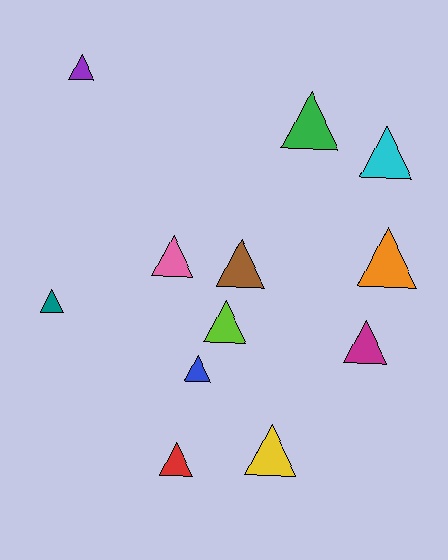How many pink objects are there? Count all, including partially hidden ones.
There is 1 pink object.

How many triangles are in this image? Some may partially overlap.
There are 12 triangles.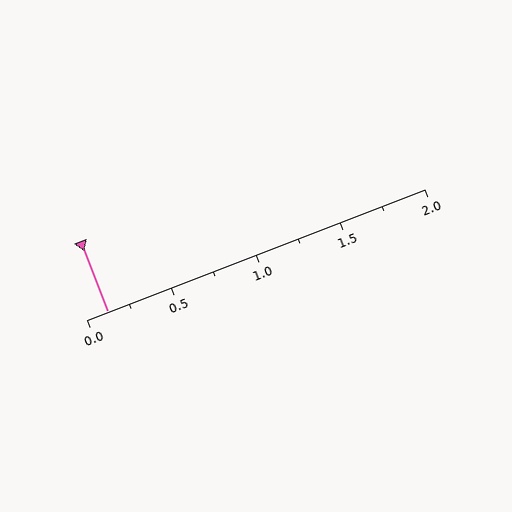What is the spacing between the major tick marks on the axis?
The major ticks are spaced 0.5 apart.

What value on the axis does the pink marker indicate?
The marker indicates approximately 0.12.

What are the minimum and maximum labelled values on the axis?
The axis runs from 0.0 to 2.0.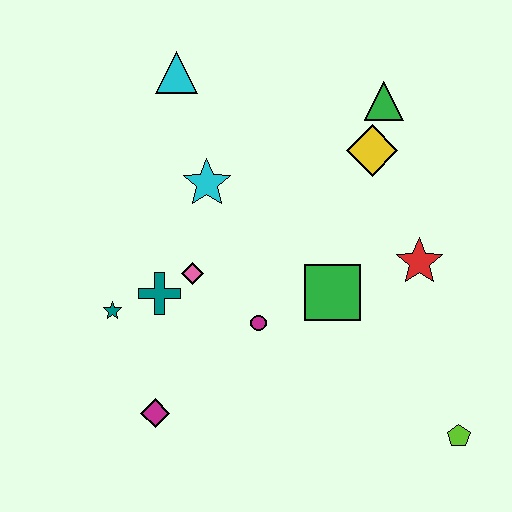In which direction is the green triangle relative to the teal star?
The green triangle is to the right of the teal star.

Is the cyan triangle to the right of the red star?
No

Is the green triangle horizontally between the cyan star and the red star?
Yes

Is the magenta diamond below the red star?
Yes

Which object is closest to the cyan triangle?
The cyan star is closest to the cyan triangle.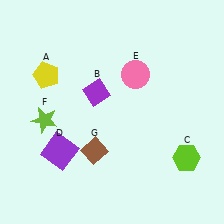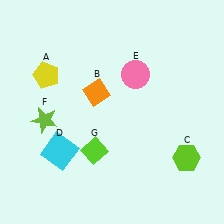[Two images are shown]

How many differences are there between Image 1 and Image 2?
There are 3 differences between the two images.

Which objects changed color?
B changed from purple to orange. D changed from purple to cyan. G changed from brown to lime.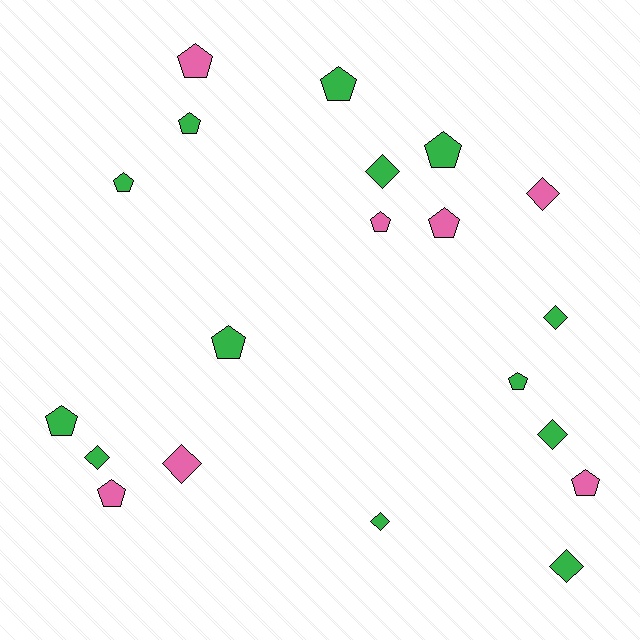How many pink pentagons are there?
There are 5 pink pentagons.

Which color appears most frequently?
Green, with 13 objects.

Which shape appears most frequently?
Pentagon, with 12 objects.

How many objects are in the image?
There are 20 objects.